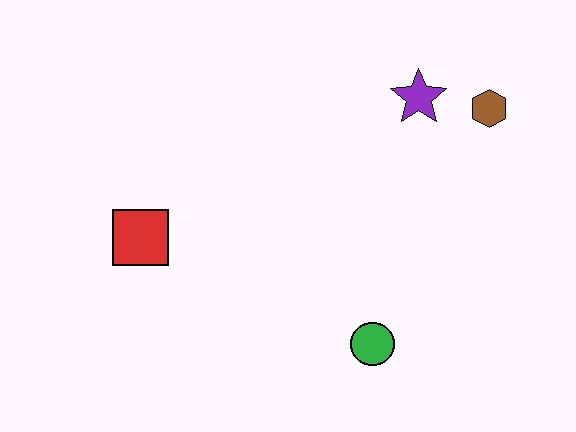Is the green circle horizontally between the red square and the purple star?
Yes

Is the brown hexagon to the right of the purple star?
Yes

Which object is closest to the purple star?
The brown hexagon is closest to the purple star.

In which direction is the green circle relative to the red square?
The green circle is to the right of the red square.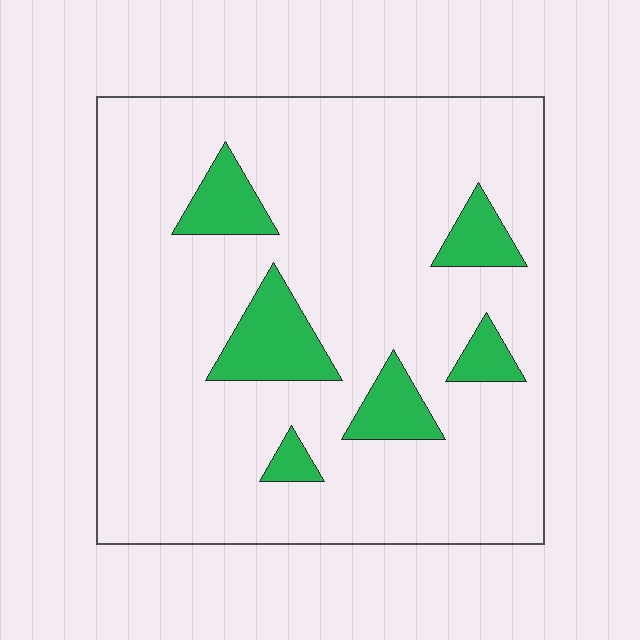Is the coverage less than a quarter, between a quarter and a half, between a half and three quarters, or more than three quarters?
Less than a quarter.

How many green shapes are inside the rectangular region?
6.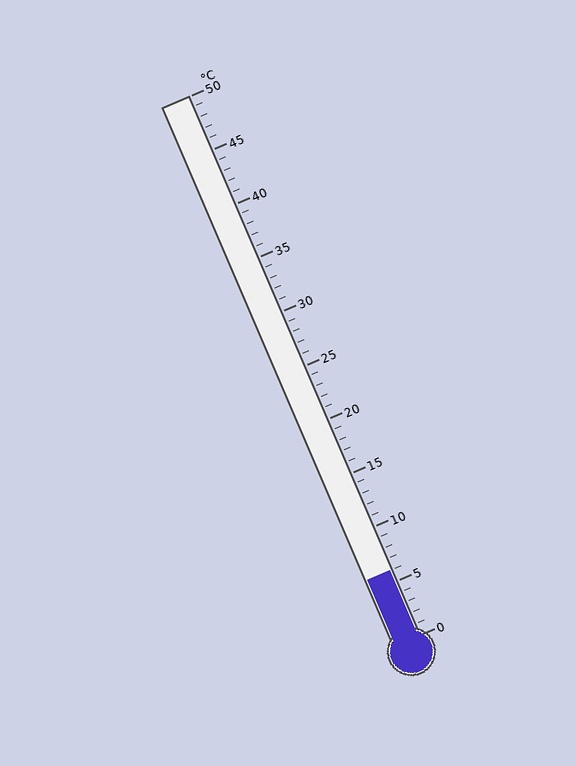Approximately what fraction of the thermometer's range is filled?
The thermometer is filled to approximately 10% of its range.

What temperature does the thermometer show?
The thermometer shows approximately 6°C.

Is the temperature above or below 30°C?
The temperature is below 30°C.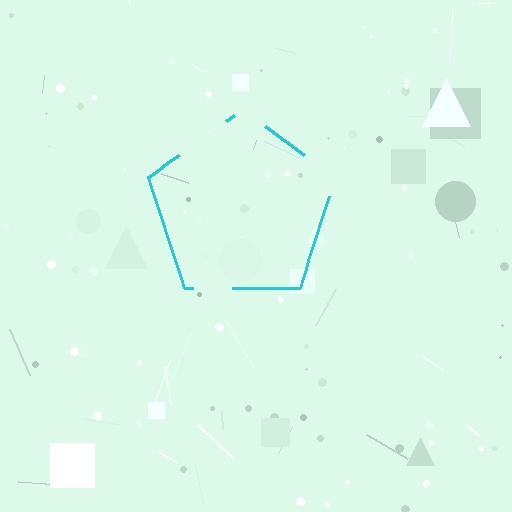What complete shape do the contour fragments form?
The contour fragments form a pentagon.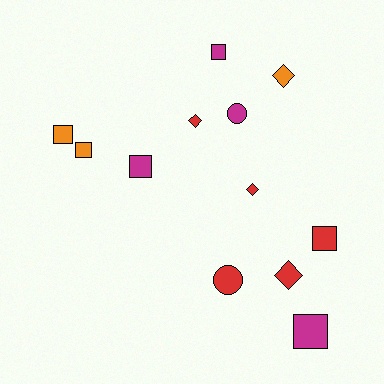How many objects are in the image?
There are 12 objects.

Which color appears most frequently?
Red, with 5 objects.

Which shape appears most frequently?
Square, with 6 objects.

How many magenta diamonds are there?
There are no magenta diamonds.